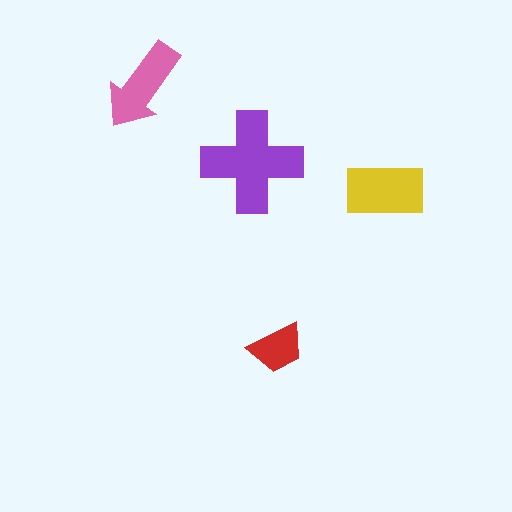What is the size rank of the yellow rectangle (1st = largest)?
2nd.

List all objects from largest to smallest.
The purple cross, the yellow rectangle, the pink arrow, the red trapezoid.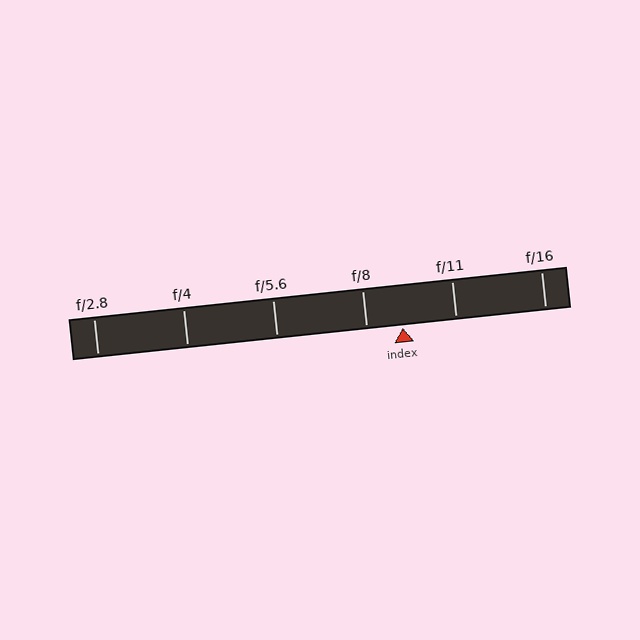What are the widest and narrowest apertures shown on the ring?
The widest aperture shown is f/2.8 and the narrowest is f/16.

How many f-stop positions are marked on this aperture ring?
There are 6 f-stop positions marked.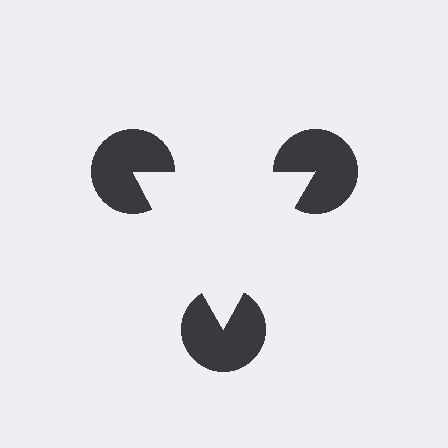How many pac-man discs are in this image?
There are 3 — one at each vertex of the illusory triangle.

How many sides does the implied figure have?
3 sides.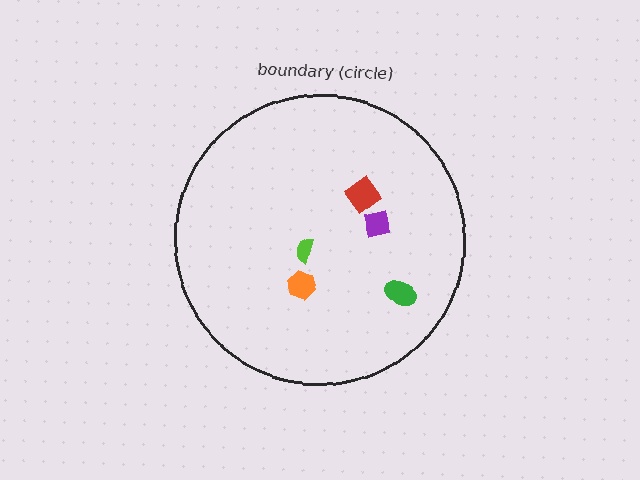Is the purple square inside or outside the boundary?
Inside.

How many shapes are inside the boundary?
5 inside, 0 outside.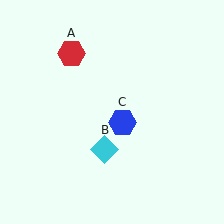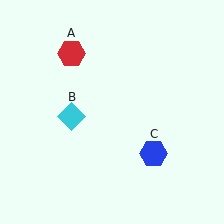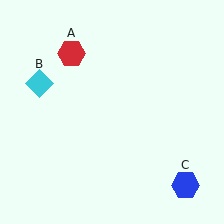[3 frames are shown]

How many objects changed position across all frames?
2 objects changed position: cyan diamond (object B), blue hexagon (object C).